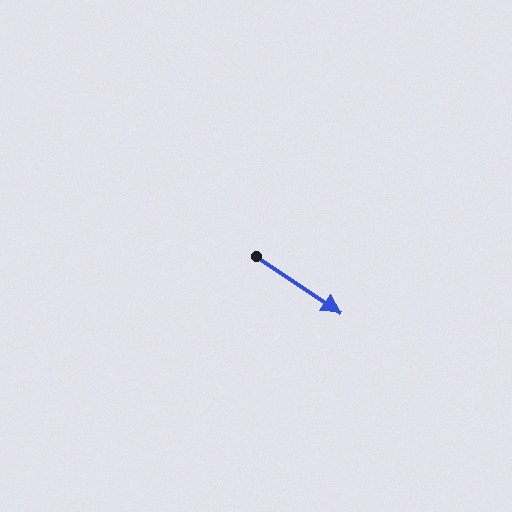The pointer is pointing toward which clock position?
Roughly 4 o'clock.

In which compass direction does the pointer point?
Southeast.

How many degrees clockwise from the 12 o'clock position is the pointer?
Approximately 124 degrees.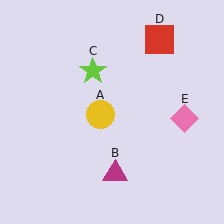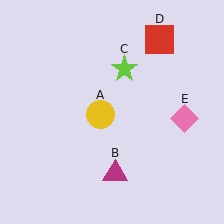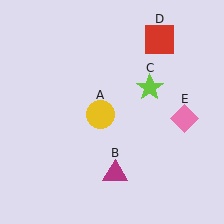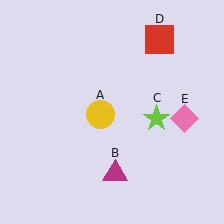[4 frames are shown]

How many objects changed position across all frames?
1 object changed position: lime star (object C).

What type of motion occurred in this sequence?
The lime star (object C) rotated clockwise around the center of the scene.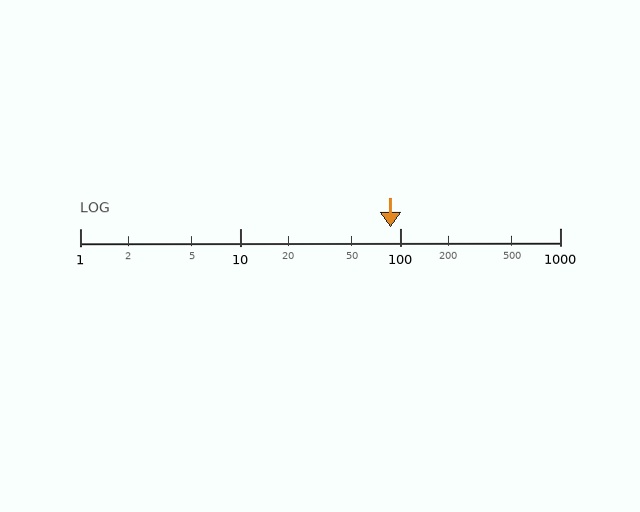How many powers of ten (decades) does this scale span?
The scale spans 3 decades, from 1 to 1000.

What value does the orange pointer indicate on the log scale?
The pointer indicates approximately 87.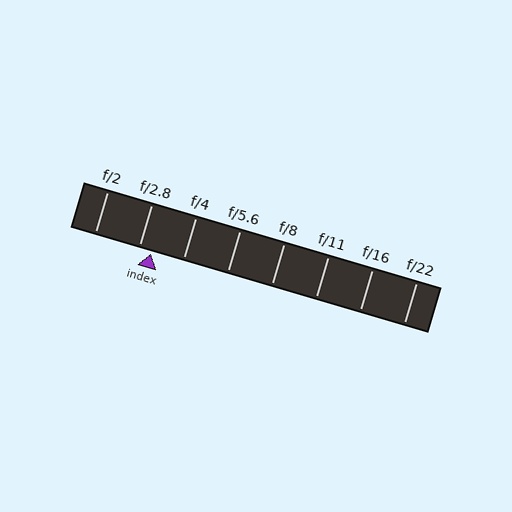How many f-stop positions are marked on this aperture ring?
There are 8 f-stop positions marked.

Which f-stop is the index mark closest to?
The index mark is closest to f/2.8.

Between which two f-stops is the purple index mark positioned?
The index mark is between f/2.8 and f/4.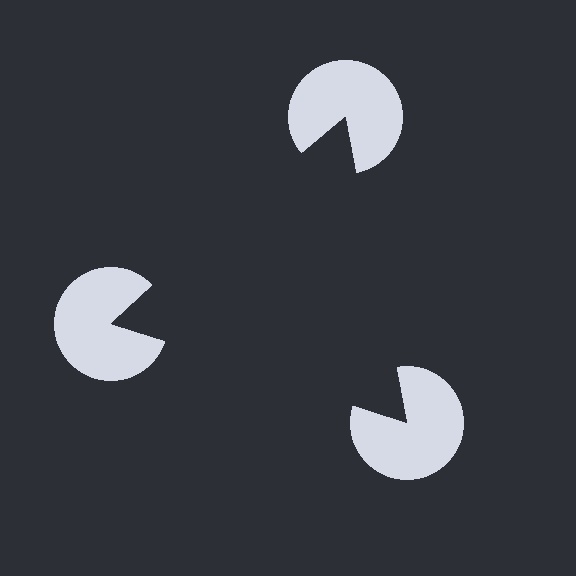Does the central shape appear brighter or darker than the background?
It typically appears slightly darker than the background, even though no actual brightness change is drawn.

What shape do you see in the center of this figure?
An illusory triangle — its edges are inferred from the aligned wedge cuts in the pac-man discs, not physically drawn.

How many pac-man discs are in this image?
There are 3 — one at each vertex of the illusory triangle.